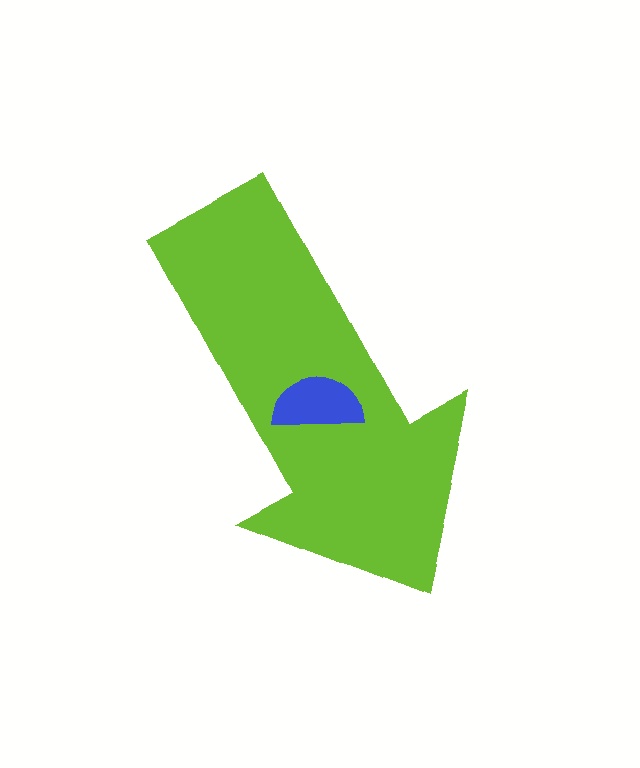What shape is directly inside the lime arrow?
The blue semicircle.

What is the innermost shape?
The blue semicircle.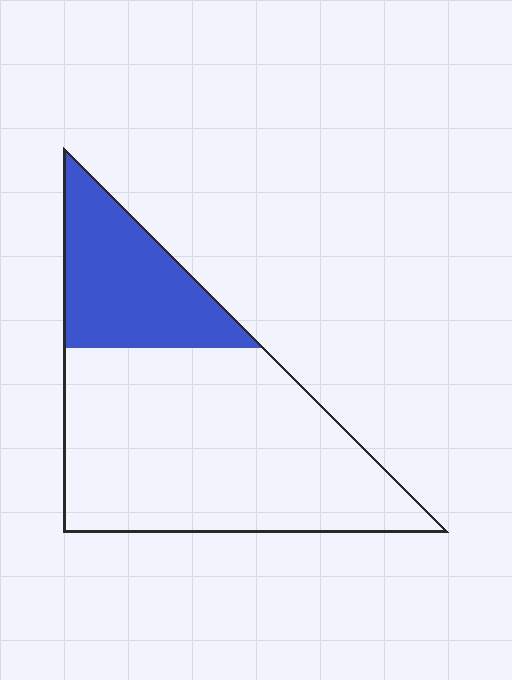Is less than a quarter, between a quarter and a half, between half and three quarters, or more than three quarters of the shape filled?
Between a quarter and a half.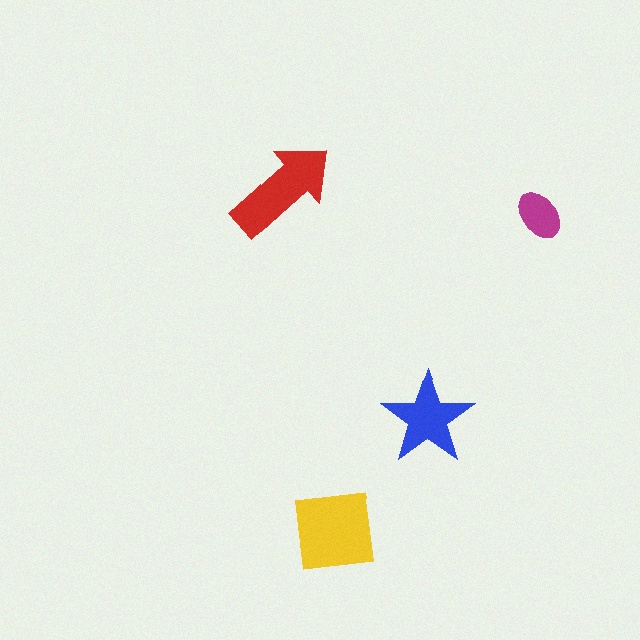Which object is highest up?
The red arrow is topmost.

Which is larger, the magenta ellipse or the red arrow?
The red arrow.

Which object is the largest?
The yellow square.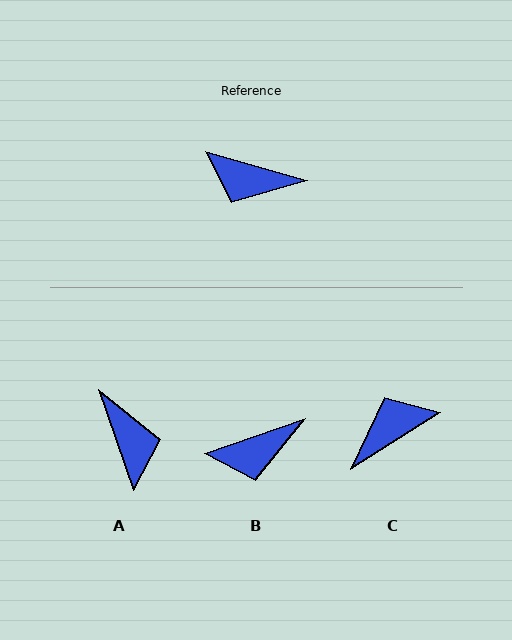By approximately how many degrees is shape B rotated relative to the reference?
Approximately 35 degrees counter-clockwise.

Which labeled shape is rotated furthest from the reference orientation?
C, about 131 degrees away.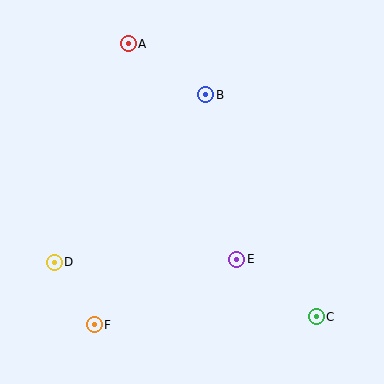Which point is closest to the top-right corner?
Point B is closest to the top-right corner.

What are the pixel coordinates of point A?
Point A is at (128, 44).